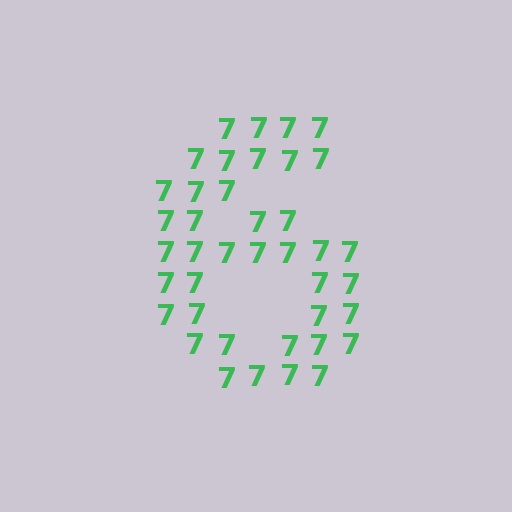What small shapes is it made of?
It is made of small digit 7's.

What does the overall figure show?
The overall figure shows the digit 6.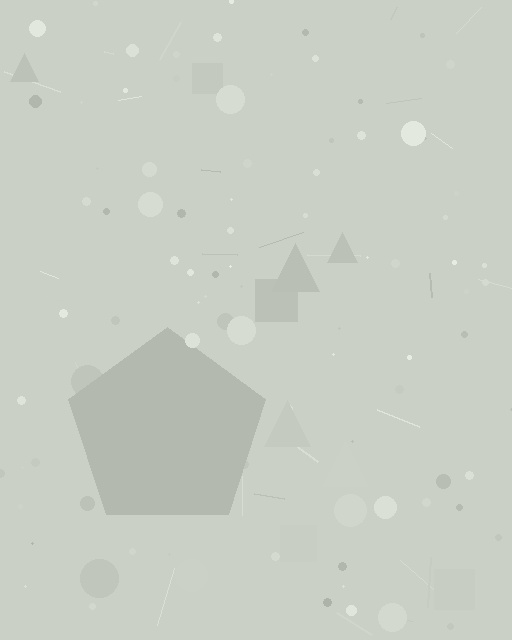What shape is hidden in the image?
A pentagon is hidden in the image.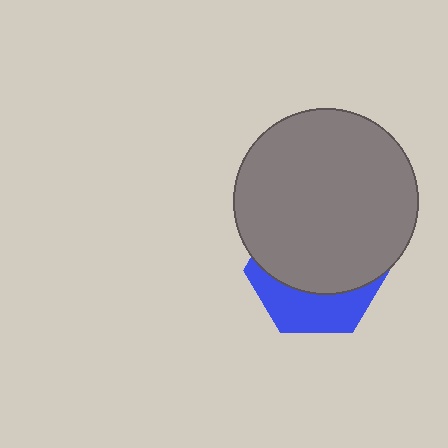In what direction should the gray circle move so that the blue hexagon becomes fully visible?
The gray circle should move up. That is the shortest direction to clear the overlap and leave the blue hexagon fully visible.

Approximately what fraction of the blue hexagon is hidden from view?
Roughly 64% of the blue hexagon is hidden behind the gray circle.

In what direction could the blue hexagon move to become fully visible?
The blue hexagon could move down. That would shift it out from behind the gray circle entirely.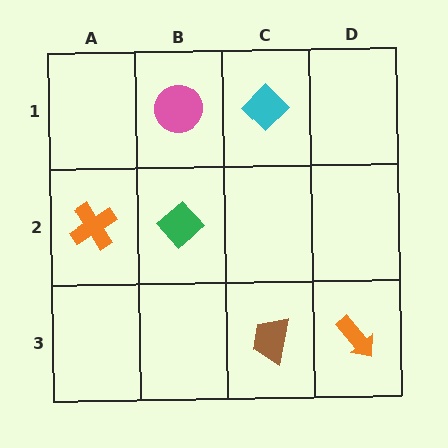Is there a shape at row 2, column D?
No, that cell is empty.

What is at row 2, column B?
A green diamond.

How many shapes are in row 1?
2 shapes.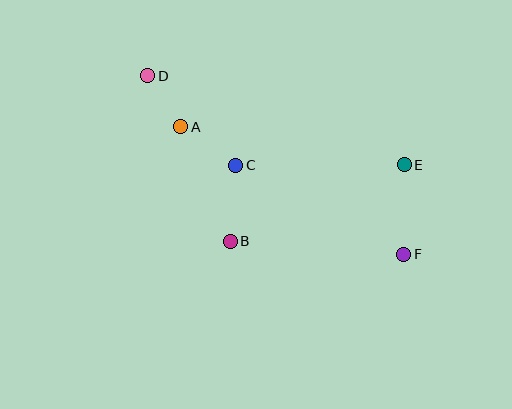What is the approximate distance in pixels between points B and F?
The distance between B and F is approximately 174 pixels.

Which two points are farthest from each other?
Points D and F are farthest from each other.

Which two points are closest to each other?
Points A and D are closest to each other.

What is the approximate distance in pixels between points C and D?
The distance between C and D is approximately 125 pixels.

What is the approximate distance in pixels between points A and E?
The distance between A and E is approximately 227 pixels.